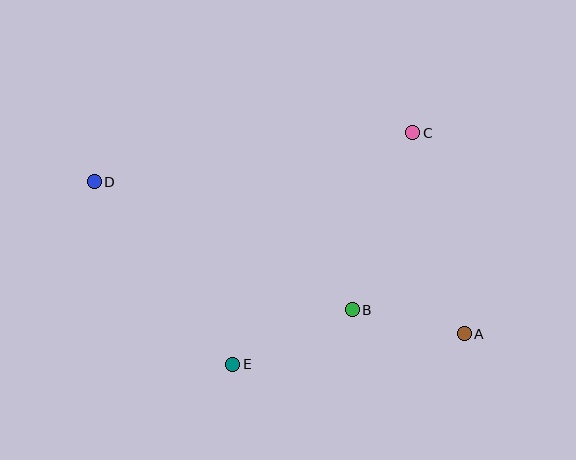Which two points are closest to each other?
Points A and B are closest to each other.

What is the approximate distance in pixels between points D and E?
The distance between D and E is approximately 229 pixels.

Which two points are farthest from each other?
Points A and D are farthest from each other.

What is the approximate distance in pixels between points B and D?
The distance between B and D is approximately 288 pixels.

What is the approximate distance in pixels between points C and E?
The distance between C and E is approximately 293 pixels.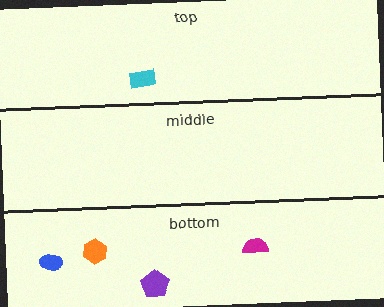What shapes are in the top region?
The cyan rectangle.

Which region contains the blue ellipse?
The bottom region.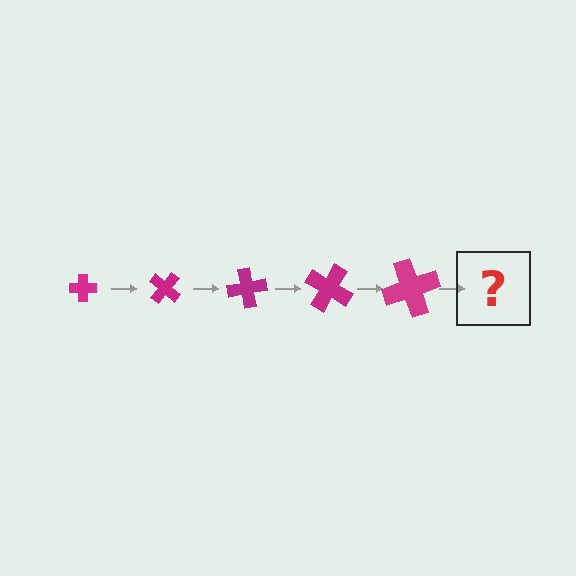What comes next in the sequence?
The next element should be a cross, larger than the previous one and rotated 200 degrees from the start.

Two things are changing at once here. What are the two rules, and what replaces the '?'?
The two rules are that the cross grows larger each step and it rotates 40 degrees each step. The '?' should be a cross, larger than the previous one and rotated 200 degrees from the start.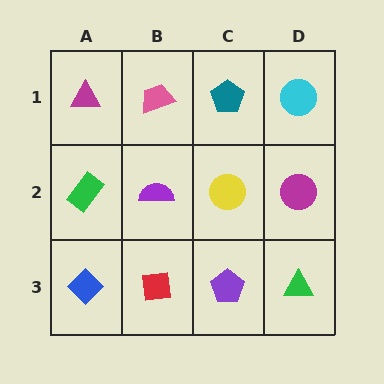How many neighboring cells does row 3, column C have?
3.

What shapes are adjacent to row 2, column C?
A teal pentagon (row 1, column C), a purple pentagon (row 3, column C), a purple semicircle (row 2, column B), a magenta circle (row 2, column D).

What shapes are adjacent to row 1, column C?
A yellow circle (row 2, column C), a pink trapezoid (row 1, column B), a cyan circle (row 1, column D).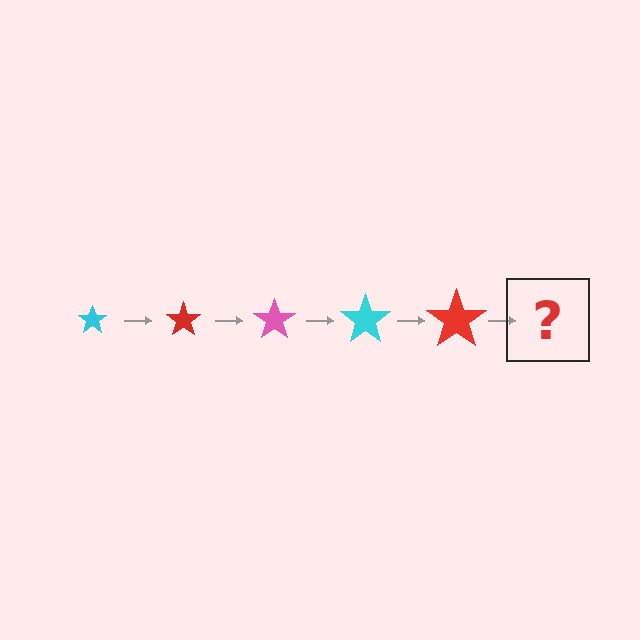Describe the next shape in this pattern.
It should be a pink star, larger than the previous one.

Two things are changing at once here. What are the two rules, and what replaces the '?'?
The two rules are that the star grows larger each step and the color cycles through cyan, red, and pink. The '?' should be a pink star, larger than the previous one.